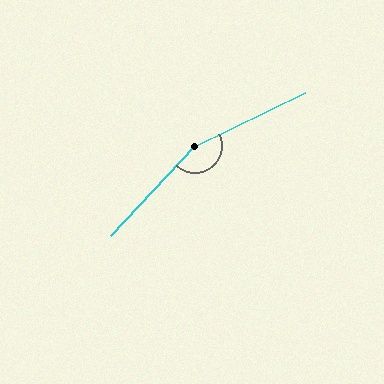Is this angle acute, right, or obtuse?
It is obtuse.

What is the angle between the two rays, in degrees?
Approximately 159 degrees.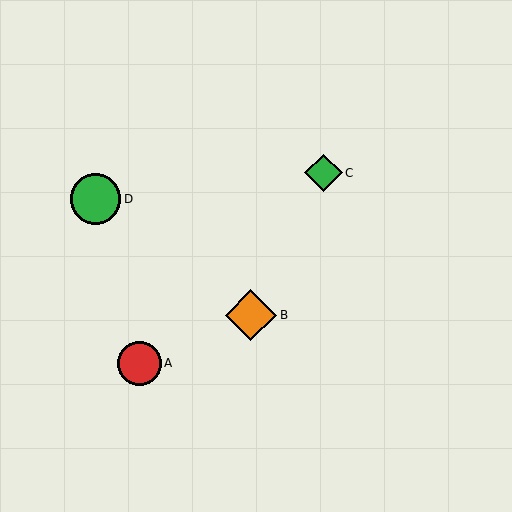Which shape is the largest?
The orange diamond (labeled B) is the largest.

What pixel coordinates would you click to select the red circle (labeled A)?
Click at (139, 363) to select the red circle A.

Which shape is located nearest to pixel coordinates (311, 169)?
The green diamond (labeled C) at (323, 173) is nearest to that location.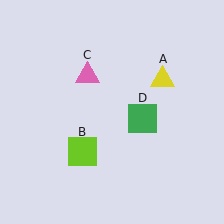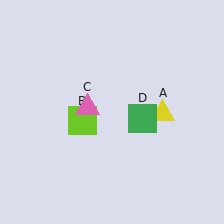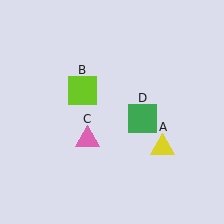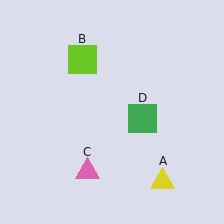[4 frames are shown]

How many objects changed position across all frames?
3 objects changed position: yellow triangle (object A), lime square (object B), pink triangle (object C).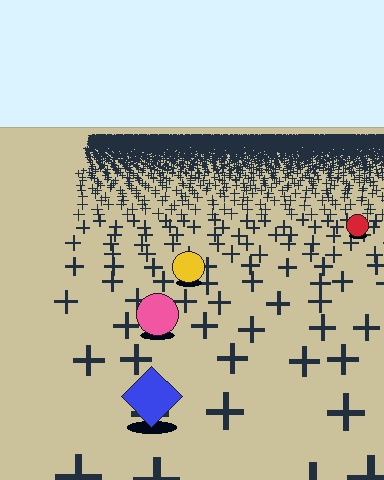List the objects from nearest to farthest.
From nearest to farthest: the blue diamond, the pink circle, the yellow circle, the red circle.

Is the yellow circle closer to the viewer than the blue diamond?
No. The blue diamond is closer — you can tell from the texture gradient: the ground texture is coarser near it.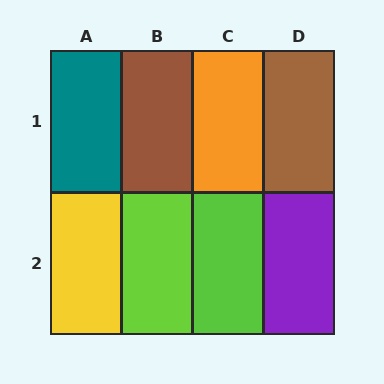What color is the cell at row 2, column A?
Yellow.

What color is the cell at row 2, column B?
Lime.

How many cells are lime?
2 cells are lime.